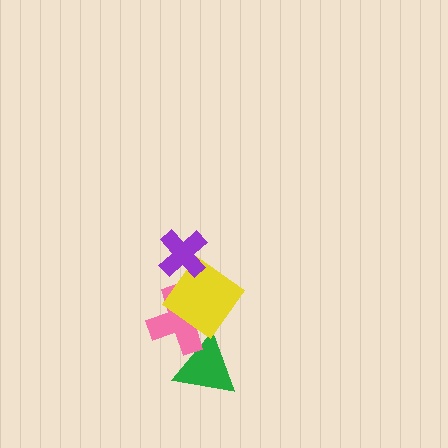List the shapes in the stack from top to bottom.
From top to bottom: the purple cross, the yellow diamond, the pink cross, the green triangle.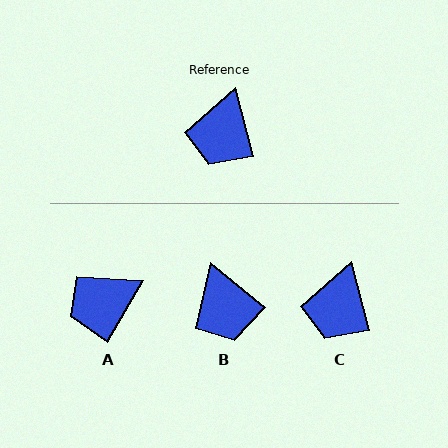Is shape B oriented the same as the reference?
No, it is off by about 36 degrees.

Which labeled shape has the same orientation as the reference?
C.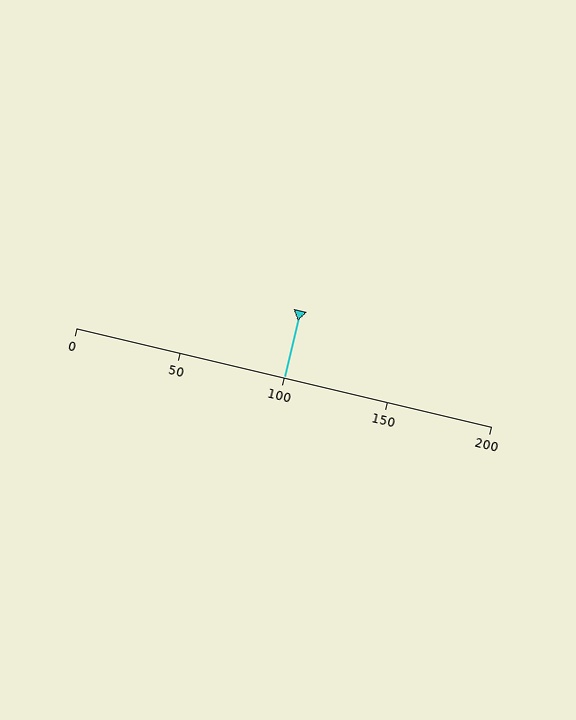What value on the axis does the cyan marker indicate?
The marker indicates approximately 100.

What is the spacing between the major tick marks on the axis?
The major ticks are spaced 50 apart.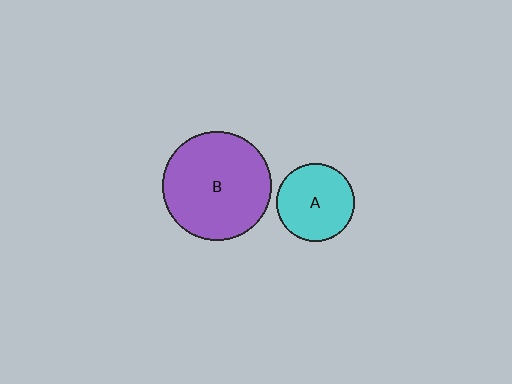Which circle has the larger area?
Circle B (purple).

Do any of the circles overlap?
No, none of the circles overlap.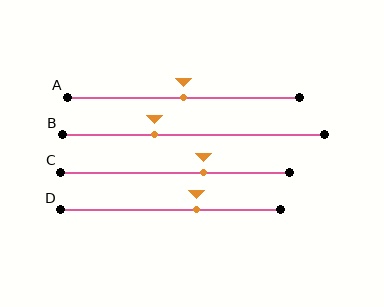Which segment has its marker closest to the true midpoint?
Segment A has its marker closest to the true midpoint.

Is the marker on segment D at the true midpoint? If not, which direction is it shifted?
No, the marker on segment D is shifted to the right by about 12% of the segment length.